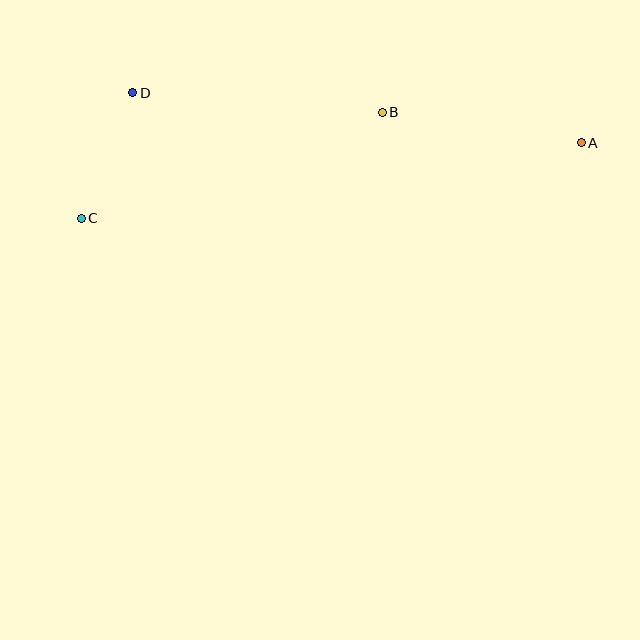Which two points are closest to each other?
Points C and D are closest to each other.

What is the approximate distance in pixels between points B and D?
The distance between B and D is approximately 250 pixels.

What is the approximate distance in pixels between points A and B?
The distance between A and B is approximately 202 pixels.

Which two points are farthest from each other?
Points A and C are farthest from each other.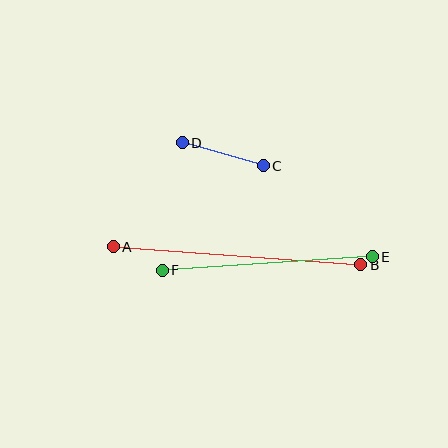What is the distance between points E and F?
The distance is approximately 210 pixels.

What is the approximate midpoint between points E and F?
The midpoint is at approximately (267, 263) pixels.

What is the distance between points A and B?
The distance is approximately 248 pixels.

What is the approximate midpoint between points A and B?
The midpoint is at approximately (237, 256) pixels.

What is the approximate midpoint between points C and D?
The midpoint is at approximately (223, 154) pixels.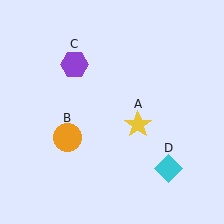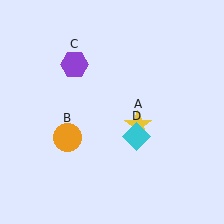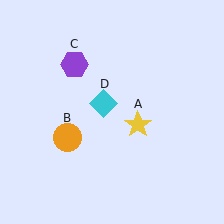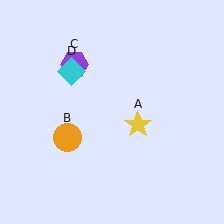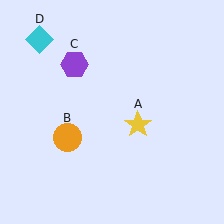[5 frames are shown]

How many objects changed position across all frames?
1 object changed position: cyan diamond (object D).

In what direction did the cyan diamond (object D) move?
The cyan diamond (object D) moved up and to the left.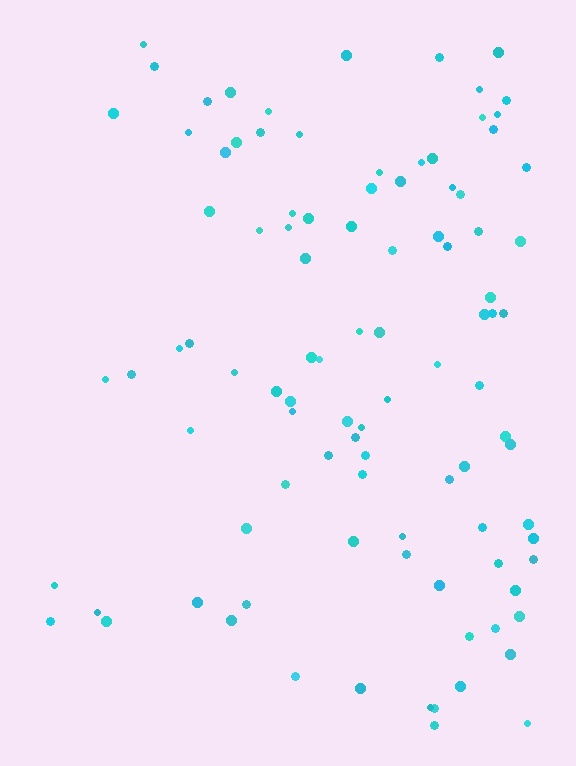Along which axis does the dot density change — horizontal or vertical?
Horizontal.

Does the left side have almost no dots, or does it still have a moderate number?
Still a moderate number, just noticeably fewer than the right.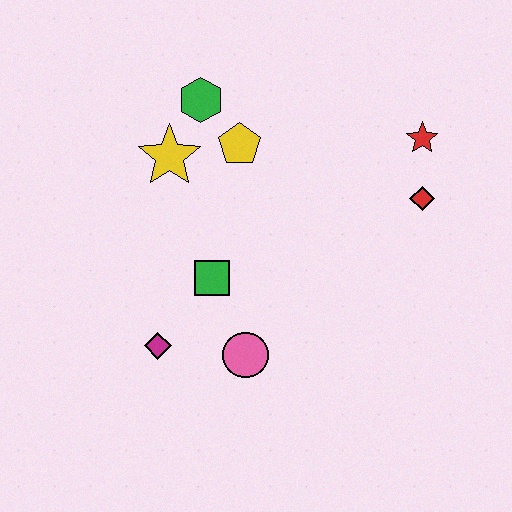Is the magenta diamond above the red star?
No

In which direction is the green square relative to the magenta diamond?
The green square is above the magenta diamond.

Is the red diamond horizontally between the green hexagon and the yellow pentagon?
No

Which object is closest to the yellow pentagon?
The green hexagon is closest to the yellow pentagon.